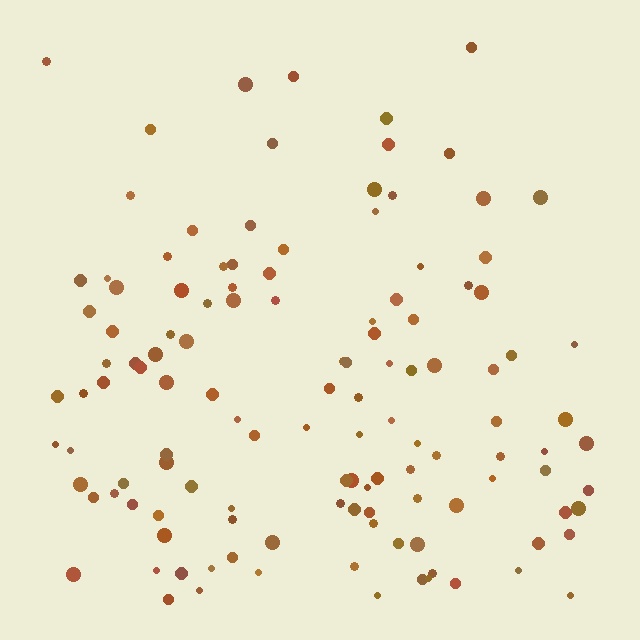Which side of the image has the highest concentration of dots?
The bottom.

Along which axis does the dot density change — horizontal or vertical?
Vertical.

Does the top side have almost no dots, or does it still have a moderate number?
Still a moderate number, just noticeably fewer than the bottom.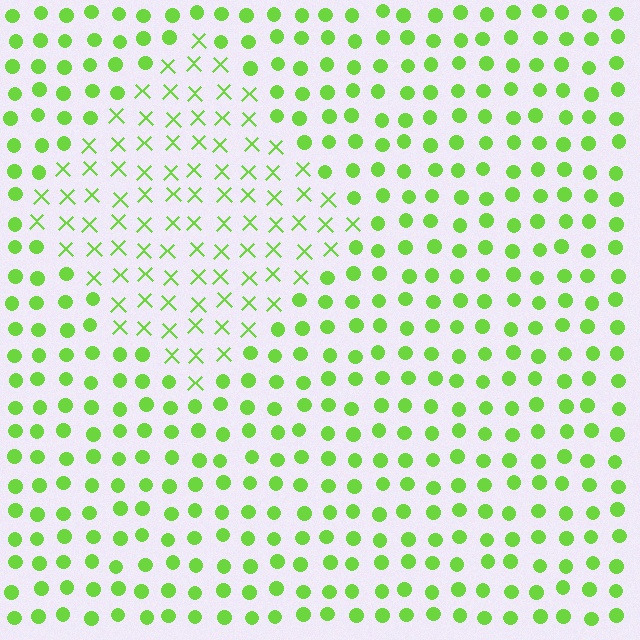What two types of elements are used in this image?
The image uses X marks inside the diamond region and circles outside it.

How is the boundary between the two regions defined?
The boundary is defined by a change in element shape: X marks inside vs. circles outside. All elements share the same color and spacing.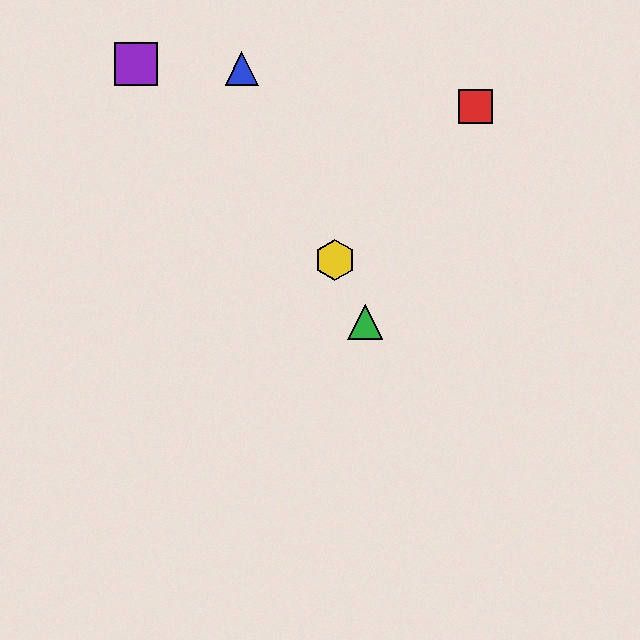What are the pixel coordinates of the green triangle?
The green triangle is at (365, 322).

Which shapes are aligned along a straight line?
The blue triangle, the green triangle, the yellow hexagon are aligned along a straight line.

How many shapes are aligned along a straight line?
3 shapes (the blue triangle, the green triangle, the yellow hexagon) are aligned along a straight line.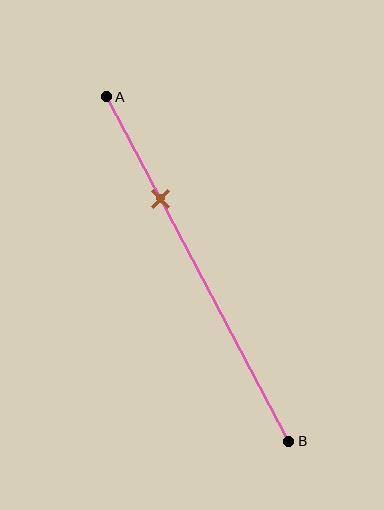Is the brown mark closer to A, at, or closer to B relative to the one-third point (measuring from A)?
The brown mark is closer to point A than the one-third point of segment AB.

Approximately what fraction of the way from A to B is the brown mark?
The brown mark is approximately 30% of the way from A to B.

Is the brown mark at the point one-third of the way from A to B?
No, the mark is at about 30% from A, not at the 33% one-third point.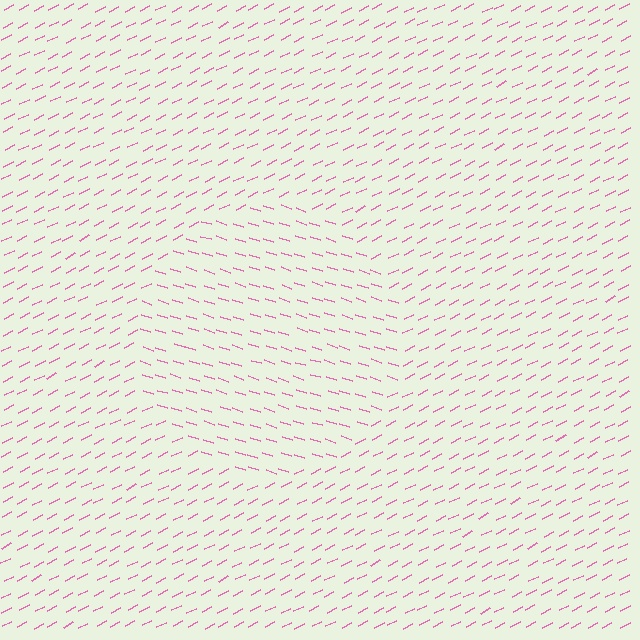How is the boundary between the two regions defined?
The boundary is defined purely by a change in line orientation (approximately 45 degrees difference). All lines are the same color and thickness.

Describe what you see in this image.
The image is filled with small pink line segments. A circle region in the image has lines oriented differently from the surrounding lines, creating a visible texture boundary.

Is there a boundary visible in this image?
Yes, there is a texture boundary formed by a change in line orientation.